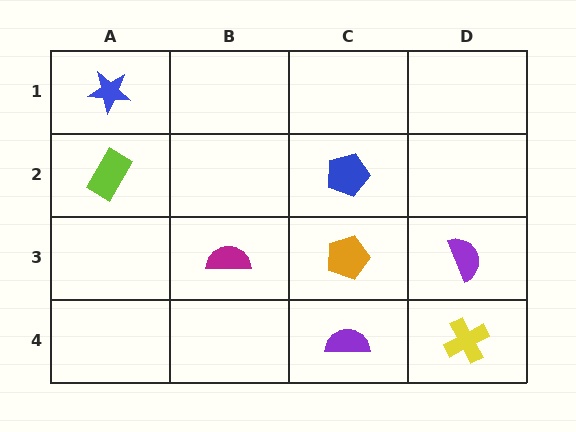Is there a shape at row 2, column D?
No, that cell is empty.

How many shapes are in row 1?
1 shape.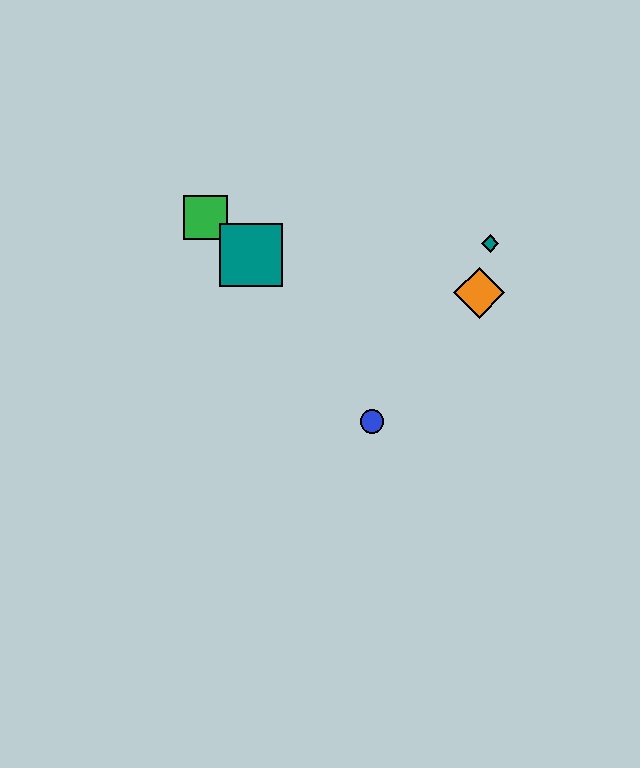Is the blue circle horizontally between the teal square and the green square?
No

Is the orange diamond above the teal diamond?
No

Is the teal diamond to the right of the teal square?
Yes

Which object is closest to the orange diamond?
The teal diamond is closest to the orange diamond.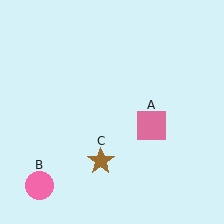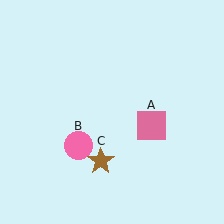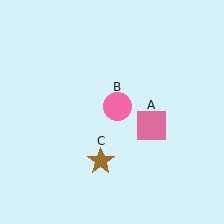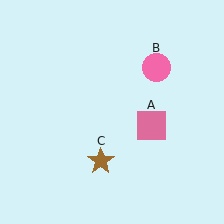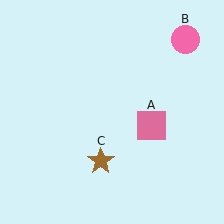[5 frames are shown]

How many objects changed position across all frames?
1 object changed position: pink circle (object B).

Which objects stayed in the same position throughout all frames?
Pink square (object A) and brown star (object C) remained stationary.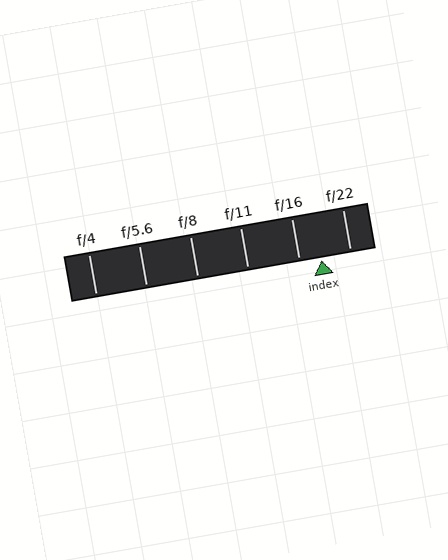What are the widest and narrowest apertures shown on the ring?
The widest aperture shown is f/4 and the narrowest is f/22.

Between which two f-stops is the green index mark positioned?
The index mark is between f/16 and f/22.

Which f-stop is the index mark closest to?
The index mark is closest to f/16.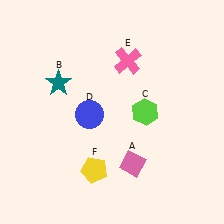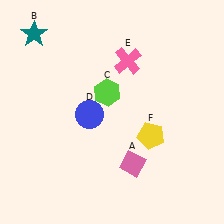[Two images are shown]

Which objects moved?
The objects that moved are: the teal star (B), the lime hexagon (C), the yellow pentagon (F).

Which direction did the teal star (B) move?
The teal star (B) moved up.